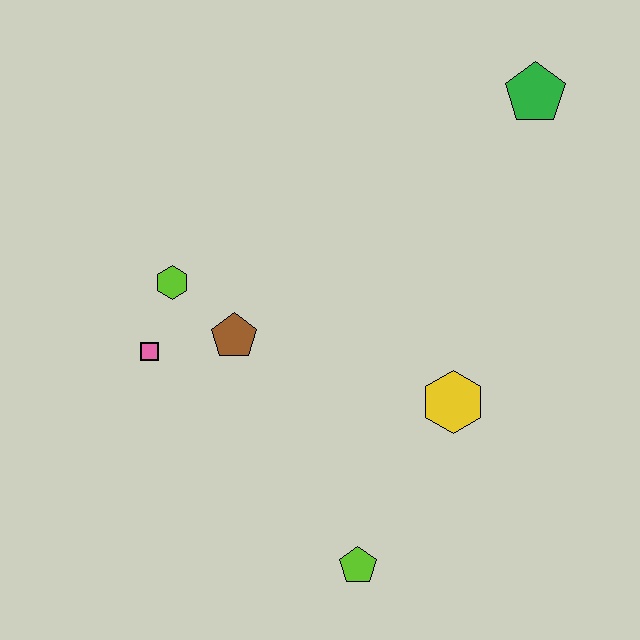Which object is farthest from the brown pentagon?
The green pentagon is farthest from the brown pentagon.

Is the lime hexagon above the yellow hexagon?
Yes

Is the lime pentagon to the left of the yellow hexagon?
Yes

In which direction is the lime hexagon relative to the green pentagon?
The lime hexagon is to the left of the green pentagon.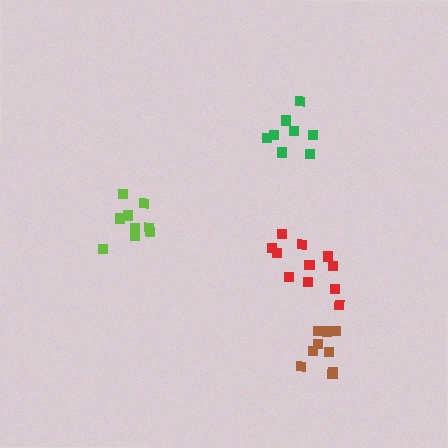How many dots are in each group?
Group 1: 8 dots, Group 2: 9 dots, Group 3: 9 dots, Group 4: 11 dots (37 total).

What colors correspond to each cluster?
The clusters are colored: green, lime, brown, red.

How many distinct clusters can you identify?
There are 4 distinct clusters.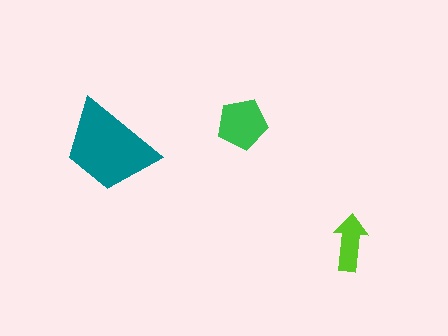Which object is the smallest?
The lime arrow.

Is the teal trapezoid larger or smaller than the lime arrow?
Larger.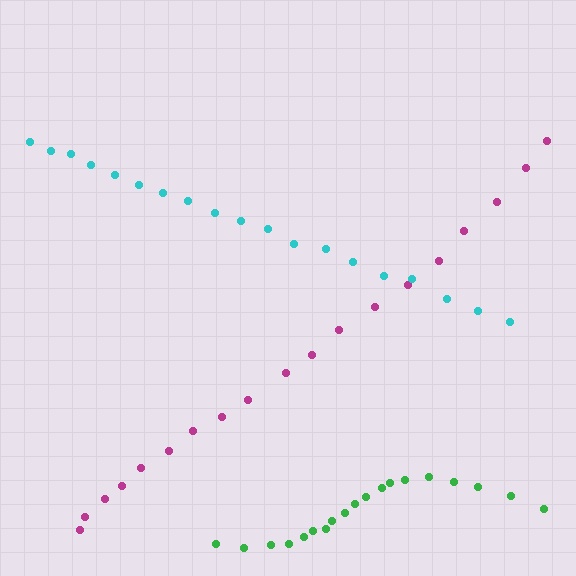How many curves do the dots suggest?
There are 3 distinct paths.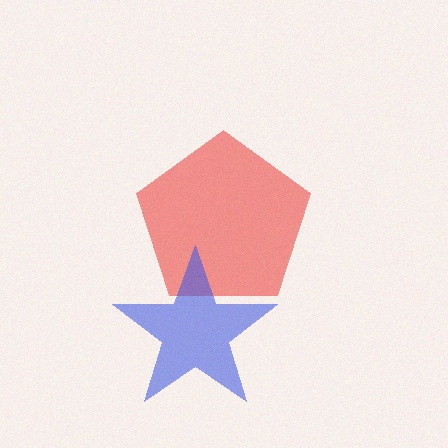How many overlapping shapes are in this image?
There are 2 overlapping shapes in the image.